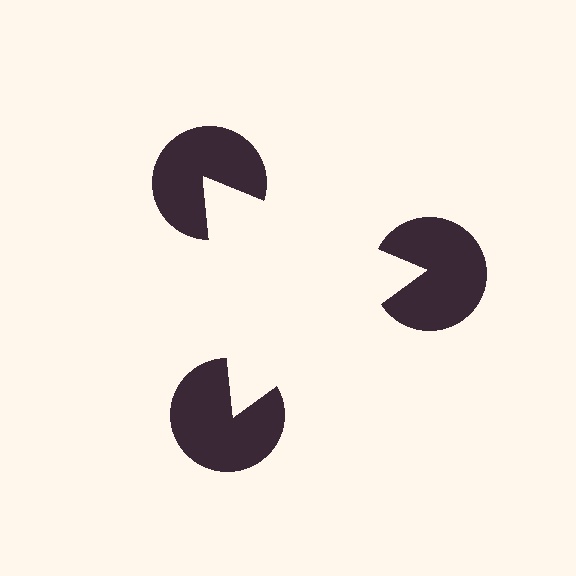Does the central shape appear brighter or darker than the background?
It typically appears slightly brighter than the background, even though no actual brightness change is drawn.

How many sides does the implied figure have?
3 sides.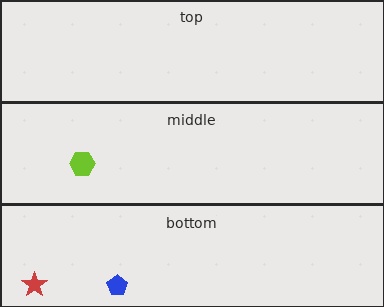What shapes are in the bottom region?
The red star, the blue pentagon.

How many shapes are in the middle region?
1.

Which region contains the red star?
The bottom region.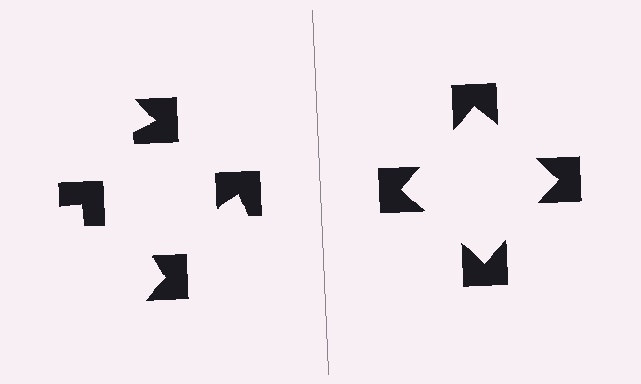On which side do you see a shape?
An illusory square appears on the right side. On the left side the wedge cuts are rotated, so no coherent shape forms.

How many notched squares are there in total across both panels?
8 — 4 on each side.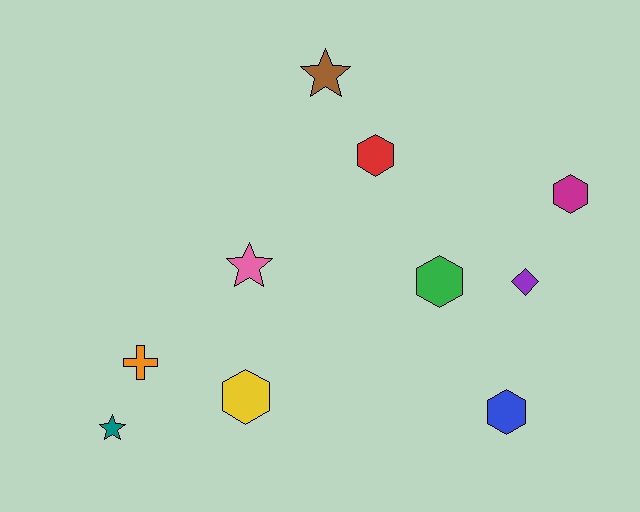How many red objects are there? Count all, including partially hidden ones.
There is 1 red object.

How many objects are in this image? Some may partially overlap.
There are 10 objects.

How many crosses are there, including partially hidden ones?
There is 1 cross.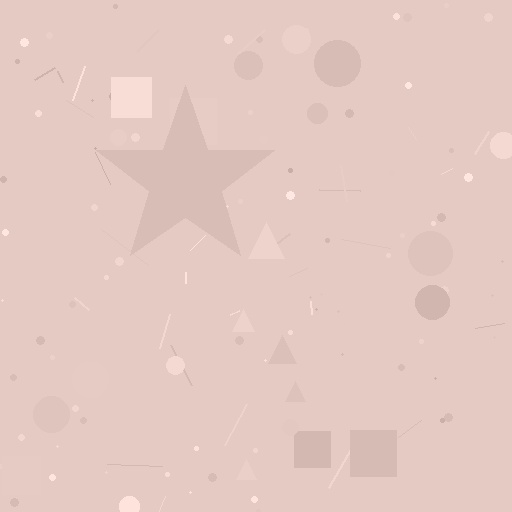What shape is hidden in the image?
A star is hidden in the image.